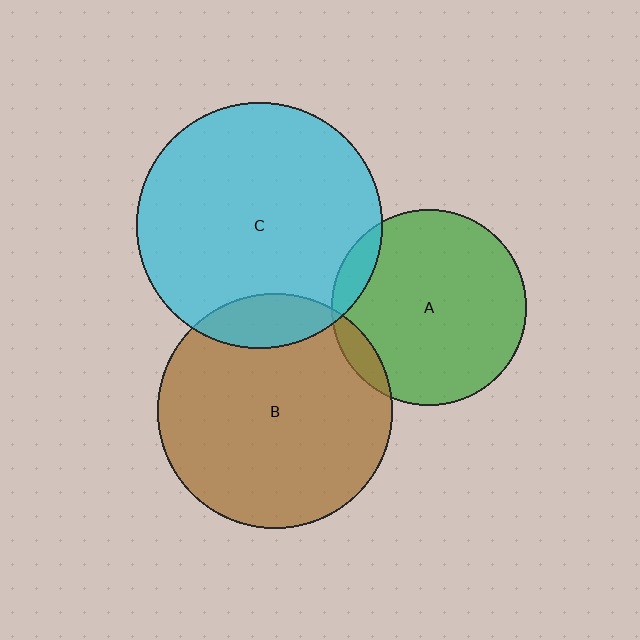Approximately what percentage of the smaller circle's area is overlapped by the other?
Approximately 5%.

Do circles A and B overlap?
Yes.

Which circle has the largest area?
Circle C (cyan).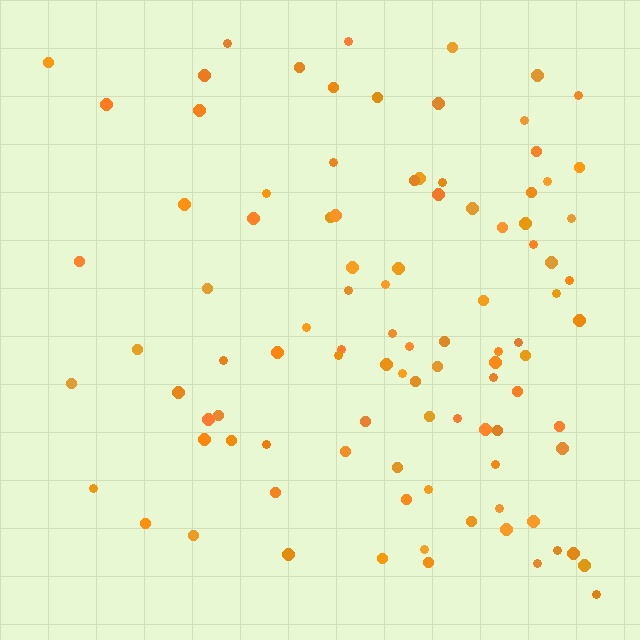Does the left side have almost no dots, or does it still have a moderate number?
Still a moderate number, just noticeably fewer than the right.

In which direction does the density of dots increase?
From left to right, with the right side densest.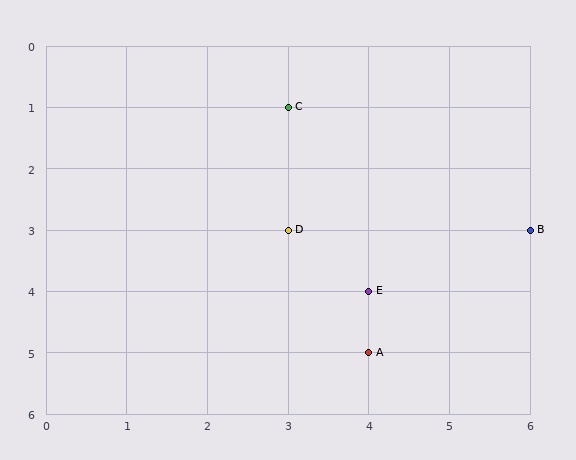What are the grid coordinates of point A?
Point A is at grid coordinates (4, 5).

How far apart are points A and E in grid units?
Points A and E are 1 row apart.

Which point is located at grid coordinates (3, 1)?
Point C is at (3, 1).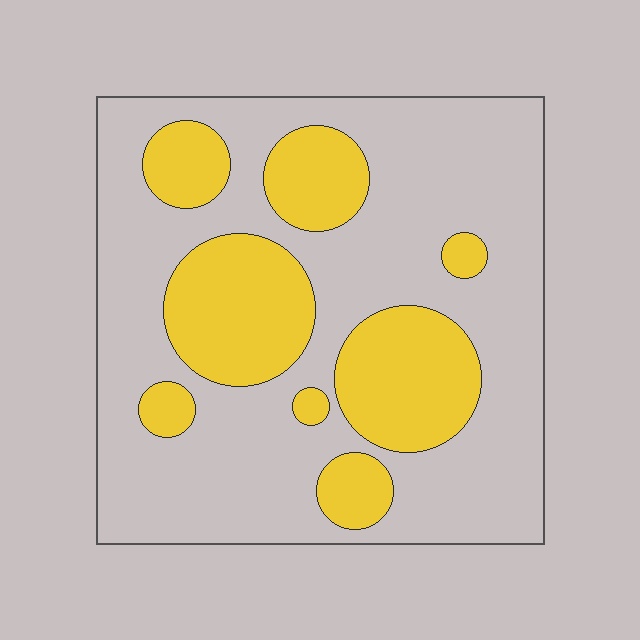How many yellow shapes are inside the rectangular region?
8.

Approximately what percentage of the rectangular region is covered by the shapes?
Approximately 30%.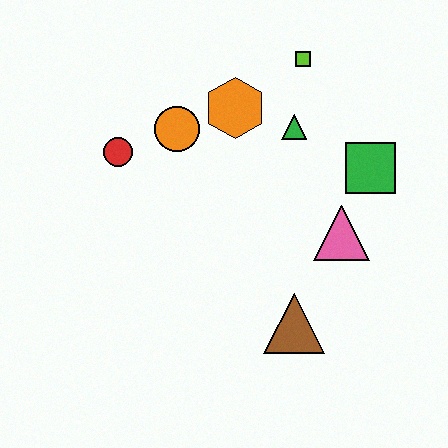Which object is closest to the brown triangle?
The pink triangle is closest to the brown triangle.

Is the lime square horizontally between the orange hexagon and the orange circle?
No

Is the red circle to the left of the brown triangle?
Yes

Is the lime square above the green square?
Yes